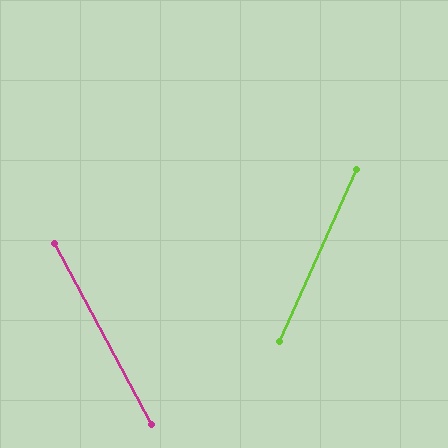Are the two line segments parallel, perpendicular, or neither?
Neither parallel nor perpendicular — they differ by about 52°.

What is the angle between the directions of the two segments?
Approximately 52 degrees.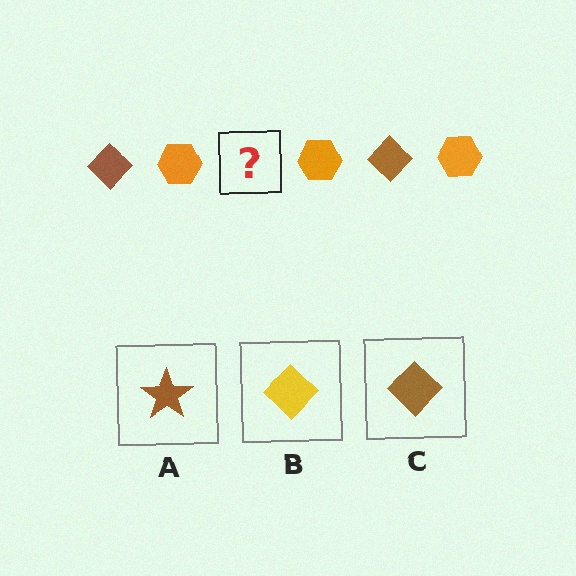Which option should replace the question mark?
Option C.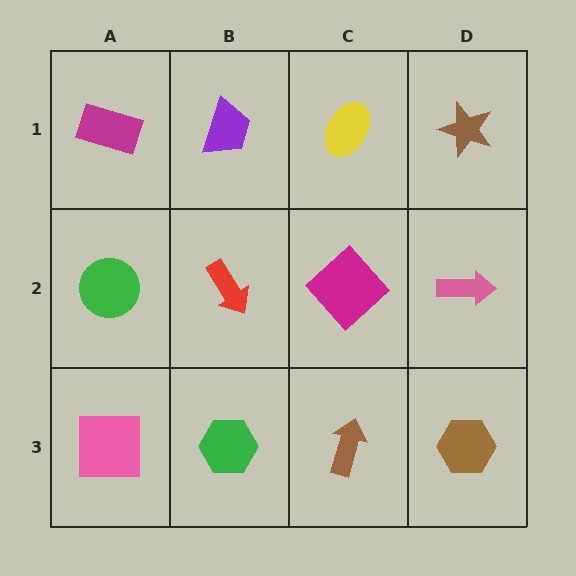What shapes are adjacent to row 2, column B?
A purple trapezoid (row 1, column B), a green hexagon (row 3, column B), a green circle (row 2, column A), a magenta diamond (row 2, column C).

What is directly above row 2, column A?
A magenta rectangle.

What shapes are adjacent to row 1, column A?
A green circle (row 2, column A), a purple trapezoid (row 1, column B).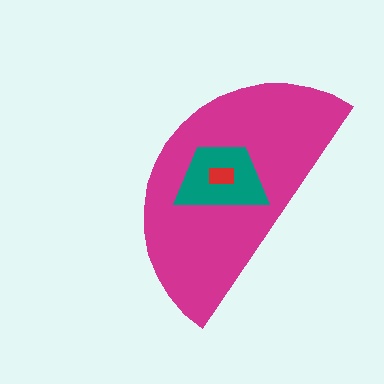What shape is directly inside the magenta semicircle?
The teal trapezoid.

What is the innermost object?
The red rectangle.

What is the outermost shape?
The magenta semicircle.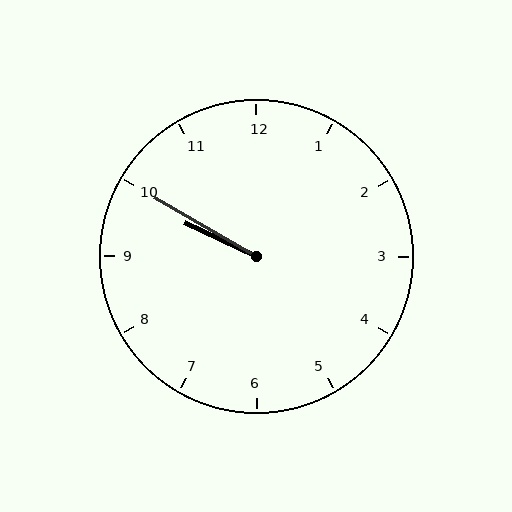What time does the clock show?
9:50.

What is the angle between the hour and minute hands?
Approximately 5 degrees.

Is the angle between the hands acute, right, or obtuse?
It is acute.